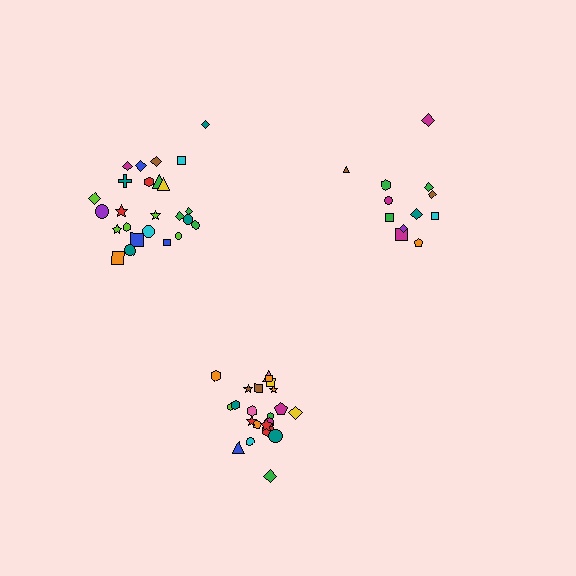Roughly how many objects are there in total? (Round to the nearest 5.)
Roughly 60 objects in total.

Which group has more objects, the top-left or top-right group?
The top-left group.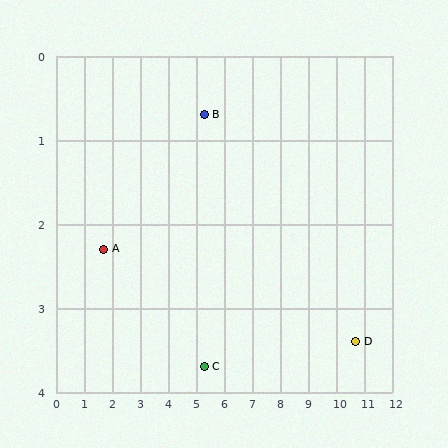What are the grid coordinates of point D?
Point D is at approximately (10.7, 3.4).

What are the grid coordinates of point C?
Point C is at approximately (5.3, 3.7).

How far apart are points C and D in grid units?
Points C and D are about 5.4 grid units apart.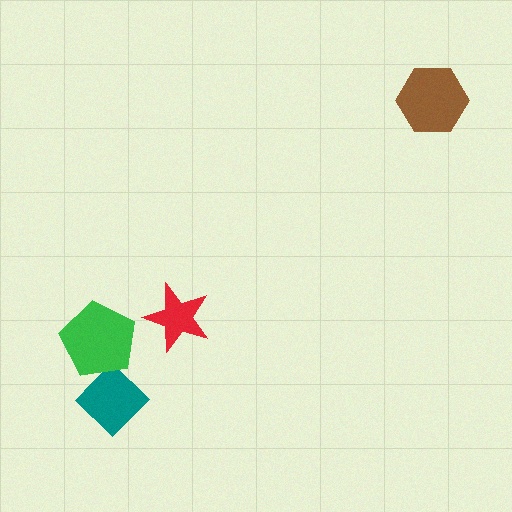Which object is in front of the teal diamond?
The green pentagon is in front of the teal diamond.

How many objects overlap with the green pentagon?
1 object overlaps with the green pentagon.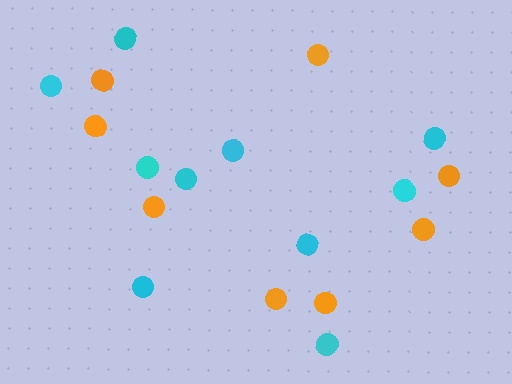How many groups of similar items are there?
There are 2 groups: one group of cyan circles (10) and one group of orange circles (8).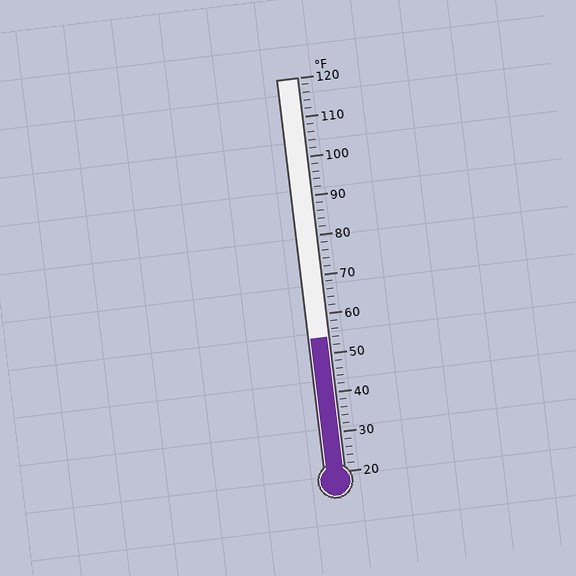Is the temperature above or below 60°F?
The temperature is below 60°F.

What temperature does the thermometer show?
The thermometer shows approximately 54°F.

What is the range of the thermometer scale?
The thermometer scale ranges from 20°F to 120°F.